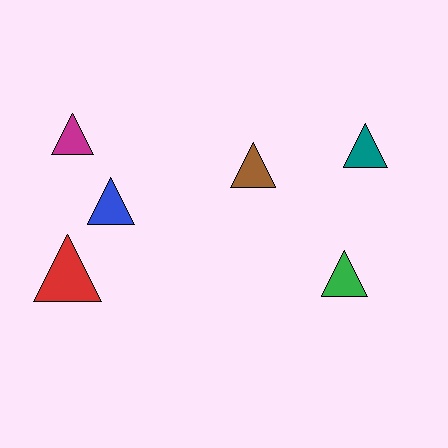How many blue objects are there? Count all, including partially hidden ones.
There is 1 blue object.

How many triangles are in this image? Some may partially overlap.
There are 6 triangles.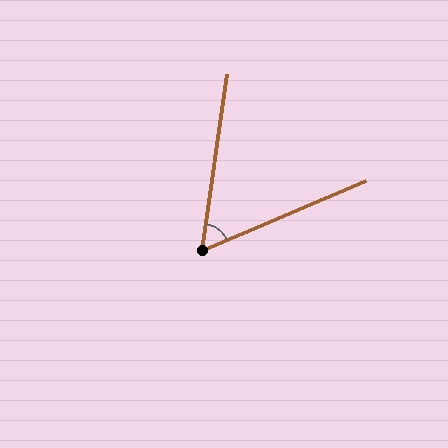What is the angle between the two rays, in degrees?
Approximately 59 degrees.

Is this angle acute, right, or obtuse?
It is acute.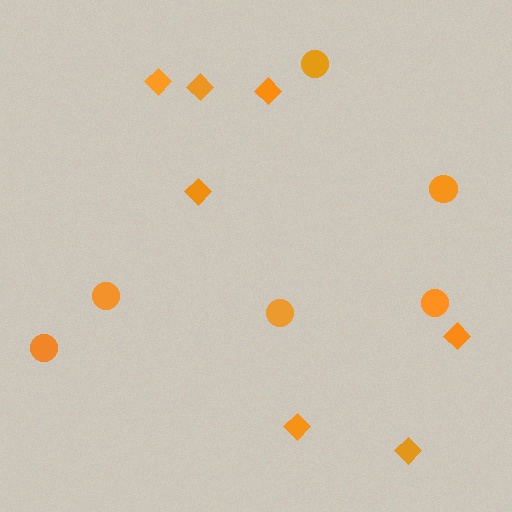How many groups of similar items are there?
There are 2 groups: one group of diamonds (7) and one group of circles (6).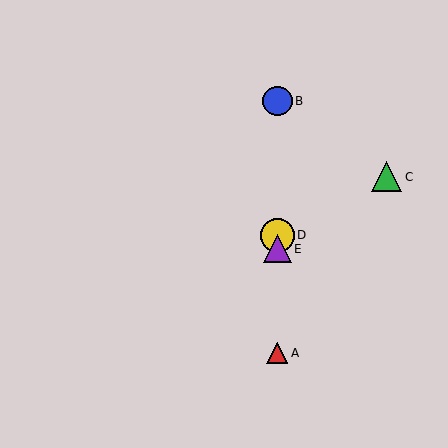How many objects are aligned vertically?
4 objects (A, B, D, E) are aligned vertically.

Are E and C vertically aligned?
No, E is at x≈277 and C is at x≈387.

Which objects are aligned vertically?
Objects A, B, D, E are aligned vertically.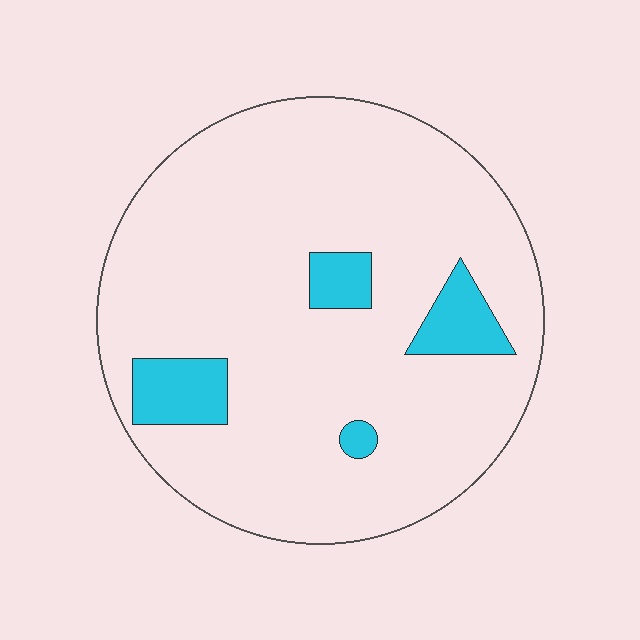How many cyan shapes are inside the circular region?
4.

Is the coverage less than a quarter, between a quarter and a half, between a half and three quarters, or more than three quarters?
Less than a quarter.